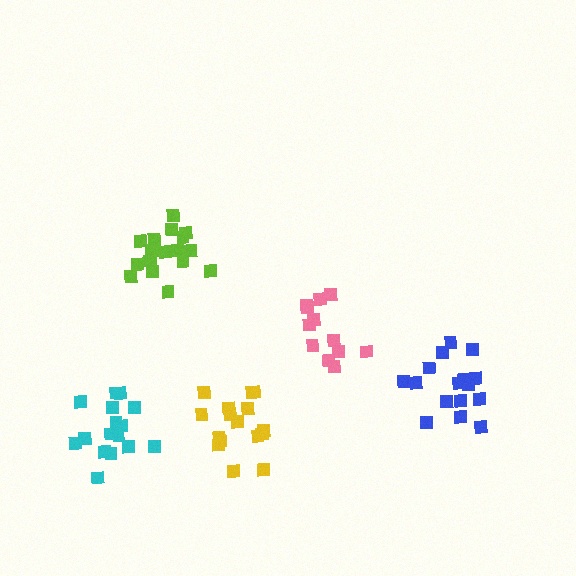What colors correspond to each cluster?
The clusters are colored: blue, yellow, cyan, lime, pink.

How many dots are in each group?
Group 1: 16 dots, Group 2: 16 dots, Group 3: 16 dots, Group 4: 17 dots, Group 5: 12 dots (77 total).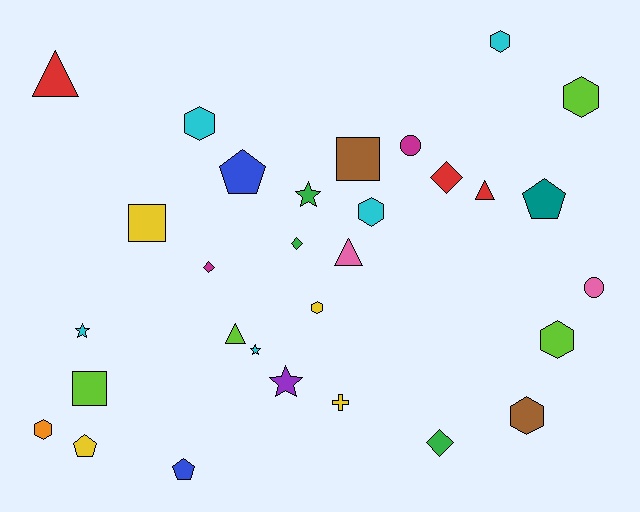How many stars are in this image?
There are 4 stars.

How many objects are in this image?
There are 30 objects.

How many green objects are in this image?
There are 3 green objects.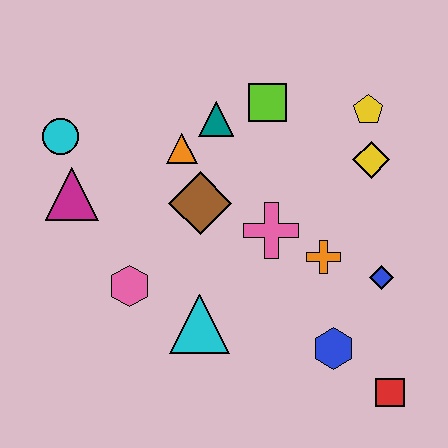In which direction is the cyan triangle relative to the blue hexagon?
The cyan triangle is to the left of the blue hexagon.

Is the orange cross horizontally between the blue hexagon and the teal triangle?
Yes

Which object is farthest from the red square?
The cyan circle is farthest from the red square.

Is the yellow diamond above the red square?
Yes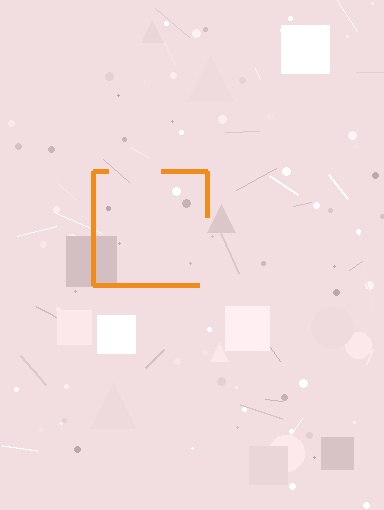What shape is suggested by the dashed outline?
The dashed outline suggests a square.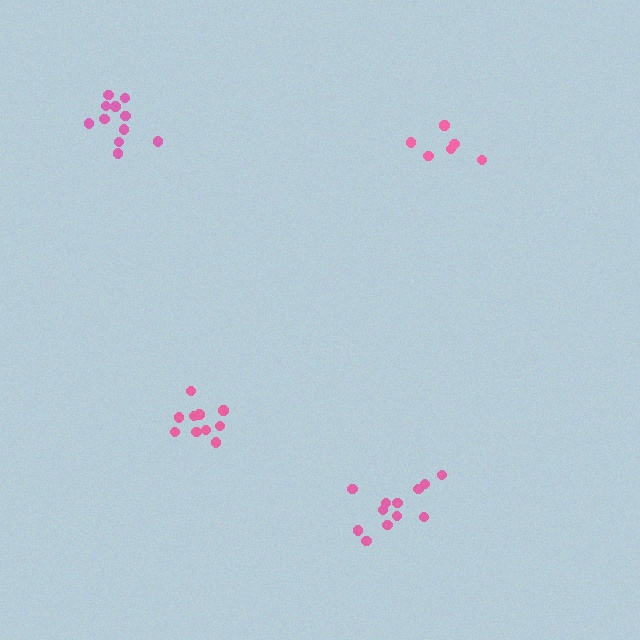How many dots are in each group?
Group 1: 10 dots, Group 2: 12 dots, Group 3: 11 dots, Group 4: 6 dots (39 total).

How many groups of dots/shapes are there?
There are 4 groups.